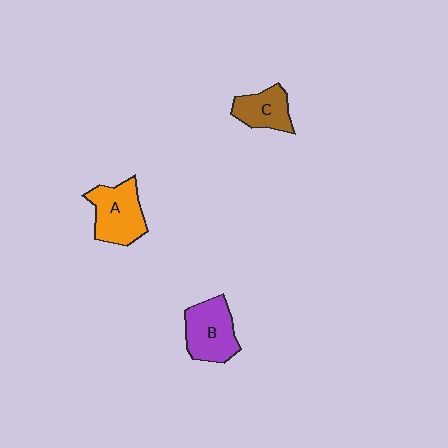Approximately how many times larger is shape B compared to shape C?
Approximately 1.4 times.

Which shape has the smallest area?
Shape C (brown).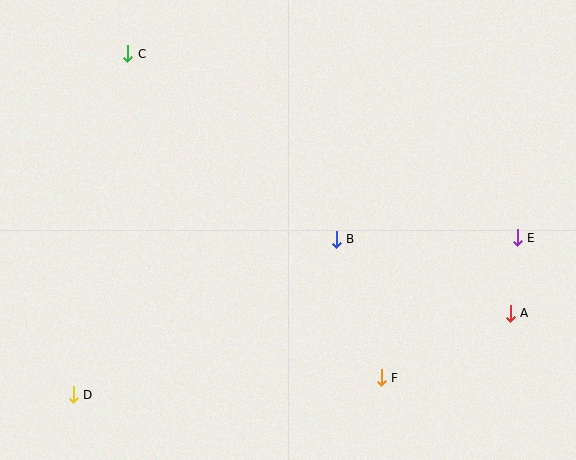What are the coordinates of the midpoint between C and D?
The midpoint between C and D is at (101, 224).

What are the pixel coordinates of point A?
Point A is at (510, 313).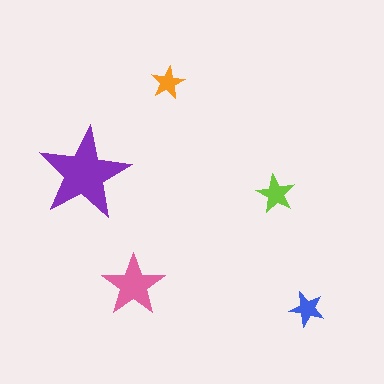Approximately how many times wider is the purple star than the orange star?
About 3 times wider.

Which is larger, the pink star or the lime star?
The pink one.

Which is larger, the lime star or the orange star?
The lime one.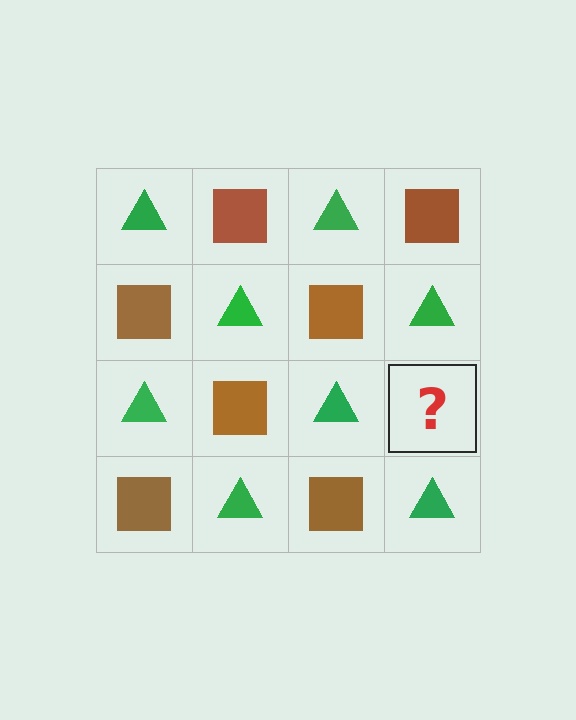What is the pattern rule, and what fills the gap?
The rule is that it alternates green triangle and brown square in a checkerboard pattern. The gap should be filled with a brown square.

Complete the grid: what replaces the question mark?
The question mark should be replaced with a brown square.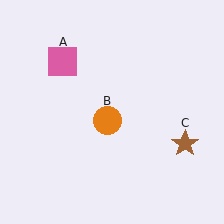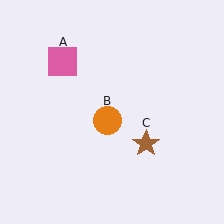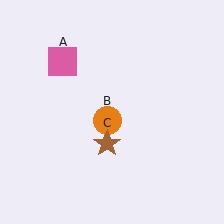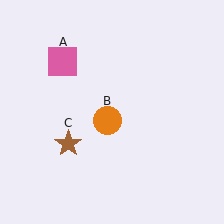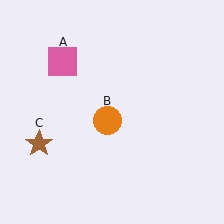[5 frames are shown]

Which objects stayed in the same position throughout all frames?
Pink square (object A) and orange circle (object B) remained stationary.